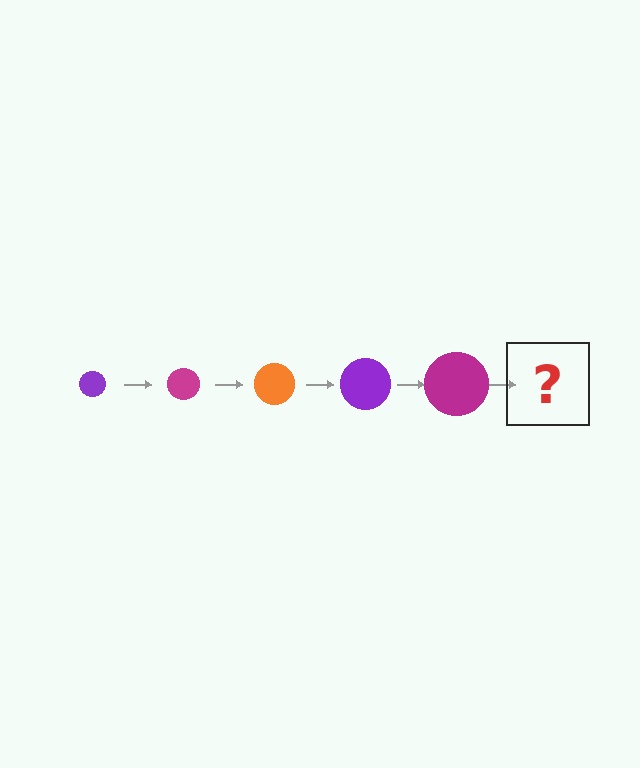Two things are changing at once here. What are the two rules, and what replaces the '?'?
The two rules are that the circle grows larger each step and the color cycles through purple, magenta, and orange. The '?' should be an orange circle, larger than the previous one.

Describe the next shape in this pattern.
It should be an orange circle, larger than the previous one.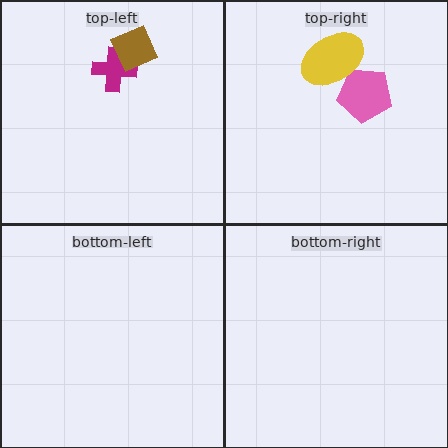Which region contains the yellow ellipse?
The top-right region.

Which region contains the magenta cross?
The top-left region.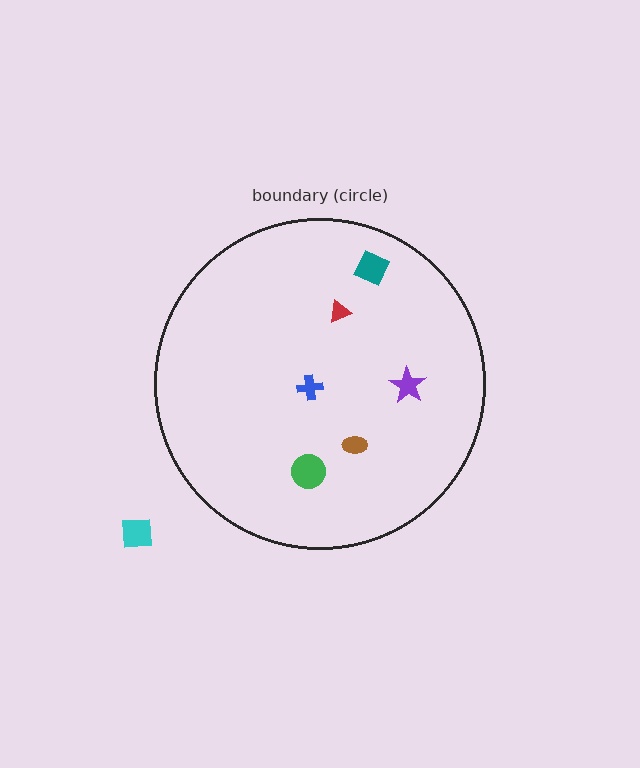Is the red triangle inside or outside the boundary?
Inside.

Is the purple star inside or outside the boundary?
Inside.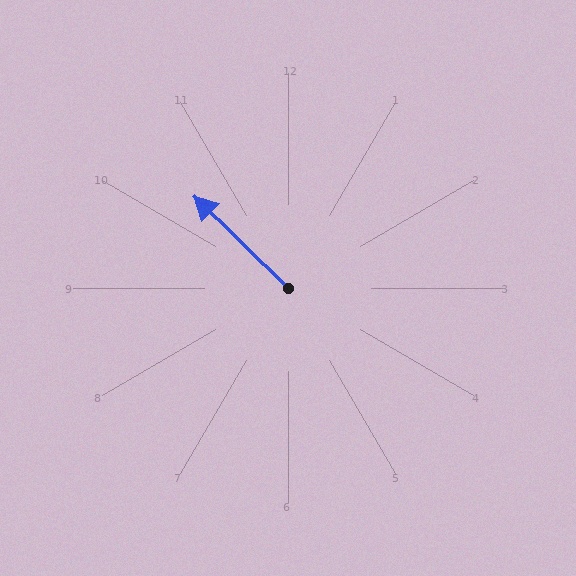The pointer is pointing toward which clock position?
Roughly 10 o'clock.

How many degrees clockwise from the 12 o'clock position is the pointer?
Approximately 314 degrees.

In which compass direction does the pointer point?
Northwest.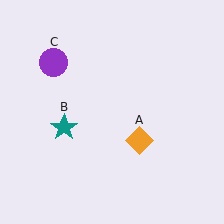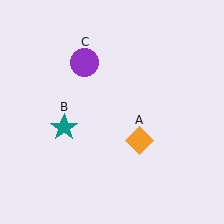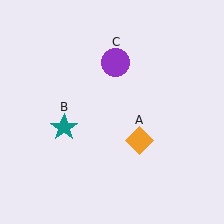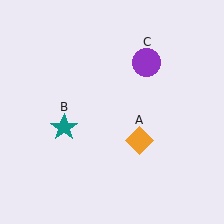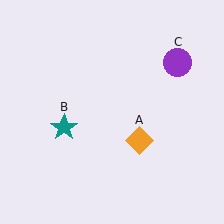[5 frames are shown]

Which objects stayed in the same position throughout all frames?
Orange diamond (object A) and teal star (object B) remained stationary.